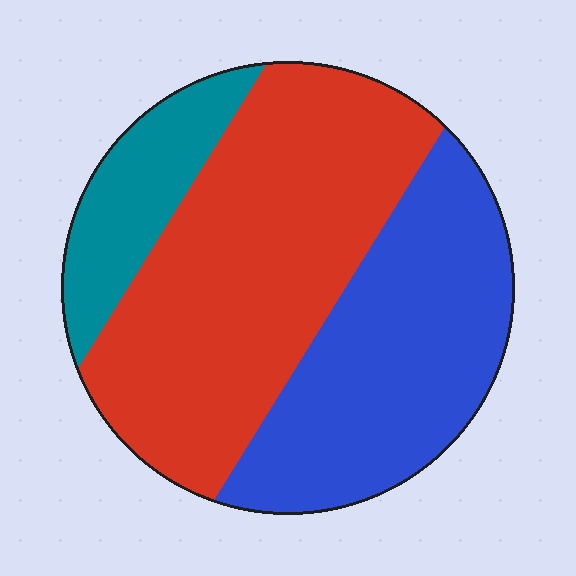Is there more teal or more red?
Red.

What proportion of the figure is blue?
Blue takes up between a quarter and a half of the figure.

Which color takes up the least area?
Teal, at roughly 15%.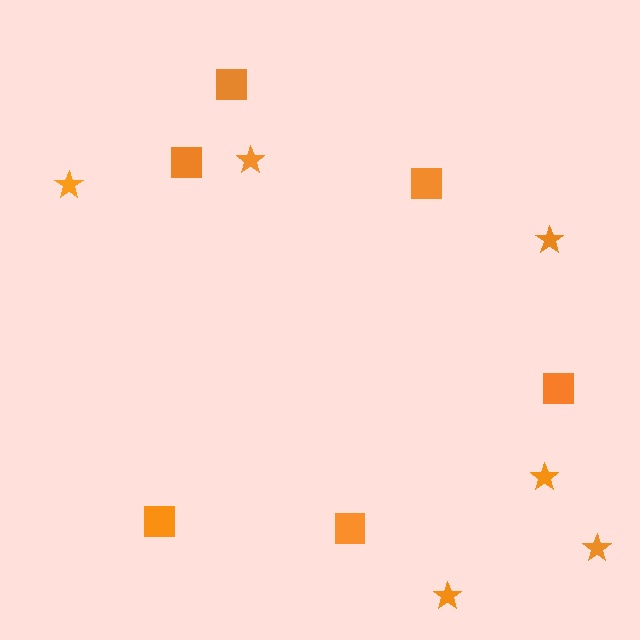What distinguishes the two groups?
There are 2 groups: one group of squares (6) and one group of stars (6).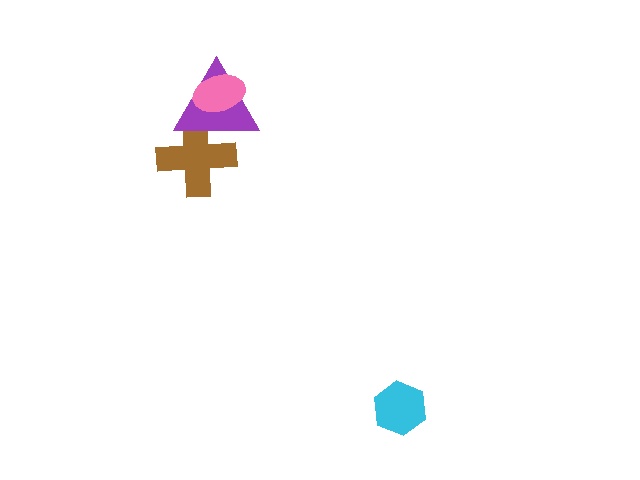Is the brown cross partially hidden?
Yes, it is partially covered by another shape.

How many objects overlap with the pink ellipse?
1 object overlaps with the pink ellipse.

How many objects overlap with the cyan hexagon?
0 objects overlap with the cyan hexagon.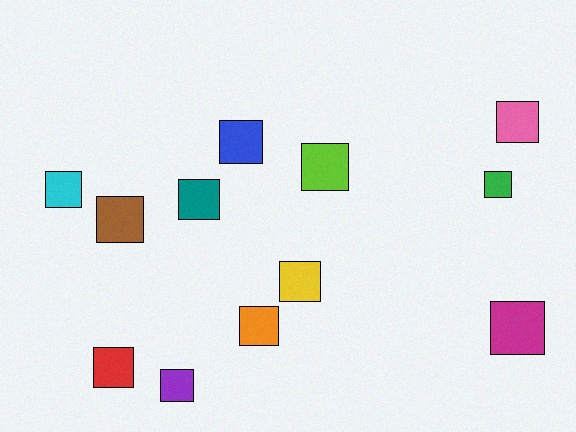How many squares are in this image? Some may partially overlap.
There are 12 squares.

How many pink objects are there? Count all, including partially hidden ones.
There is 1 pink object.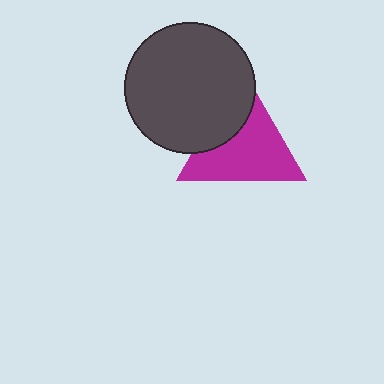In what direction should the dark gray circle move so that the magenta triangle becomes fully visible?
The dark gray circle should move toward the upper-left. That is the shortest direction to clear the overlap and leave the magenta triangle fully visible.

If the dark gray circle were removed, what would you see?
You would see the complete magenta triangle.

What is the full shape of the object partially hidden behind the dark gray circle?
The partially hidden object is a magenta triangle.